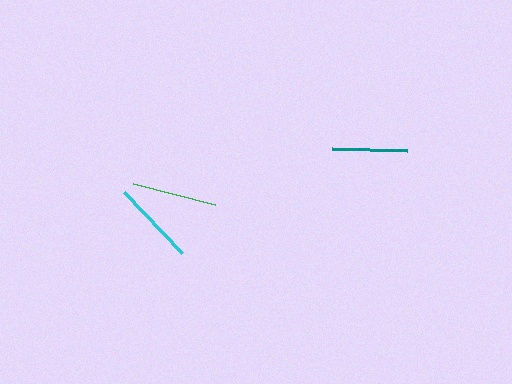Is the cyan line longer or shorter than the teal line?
The cyan line is longer than the teal line.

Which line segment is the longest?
The green line is the longest at approximately 85 pixels.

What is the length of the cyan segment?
The cyan segment is approximately 84 pixels long.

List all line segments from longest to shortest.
From longest to shortest: green, cyan, teal.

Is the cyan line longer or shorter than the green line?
The green line is longer than the cyan line.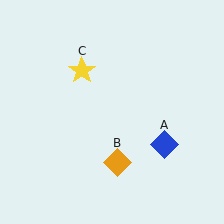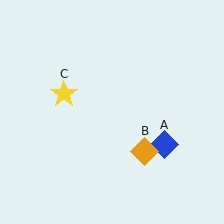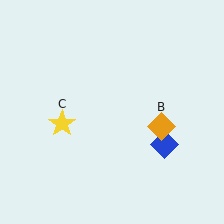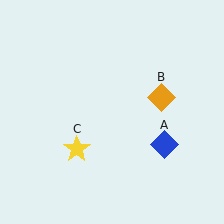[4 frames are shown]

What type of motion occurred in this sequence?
The orange diamond (object B), yellow star (object C) rotated counterclockwise around the center of the scene.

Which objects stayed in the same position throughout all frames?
Blue diamond (object A) remained stationary.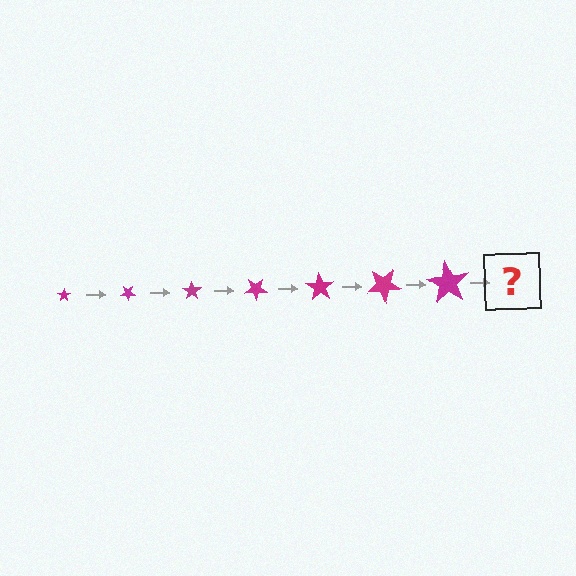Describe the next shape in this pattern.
It should be a star, larger than the previous one and rotated 245 degrees from the start.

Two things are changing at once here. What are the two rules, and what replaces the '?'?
The two rules are that the star grows larger each step and it rotates 35 degrees each step. The '?' should be a star, larger than the previous one and rotated 245 degrees from the start.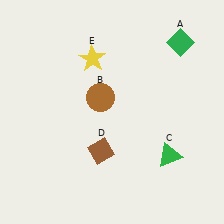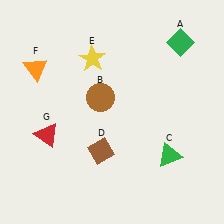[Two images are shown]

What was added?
An orange triangle (F), a red triangle (G) were added in Image 2.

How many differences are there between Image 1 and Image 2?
There are 2 differences between the two images.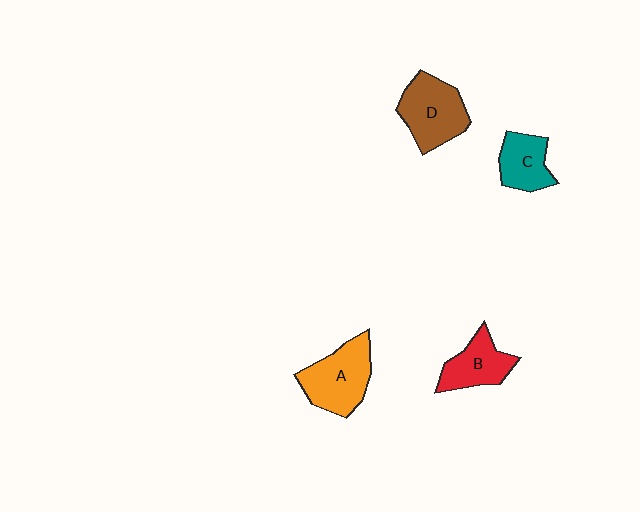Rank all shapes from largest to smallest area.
From largest to smallest: A (orange), D (brown), B (red), C (teal).